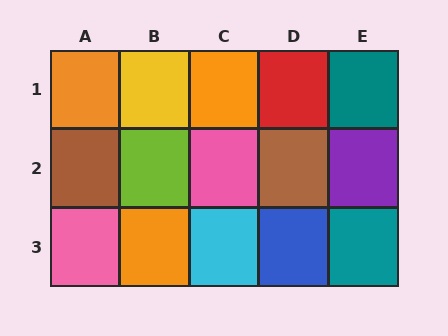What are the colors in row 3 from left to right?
Pink, orange, cyan, blue, teal.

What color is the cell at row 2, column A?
Brown.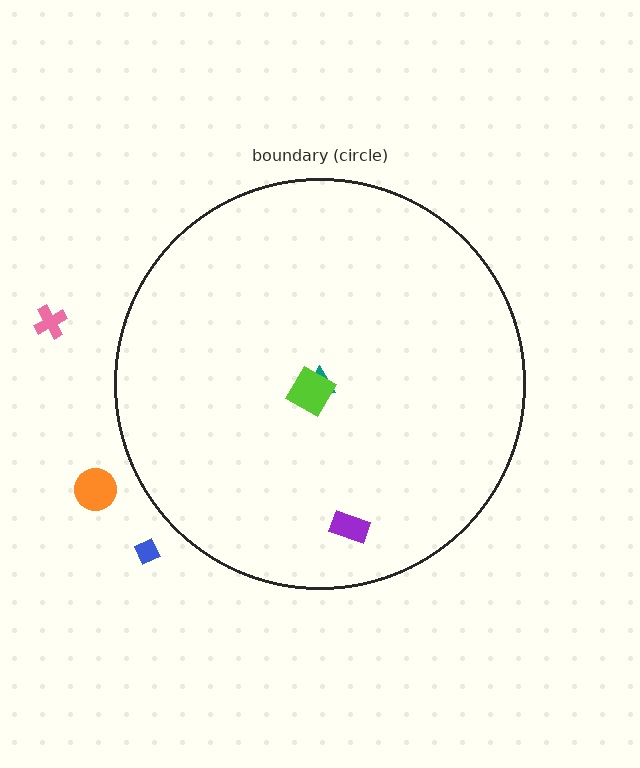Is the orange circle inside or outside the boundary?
Outside.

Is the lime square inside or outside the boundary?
Inside.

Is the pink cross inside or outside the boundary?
Outside.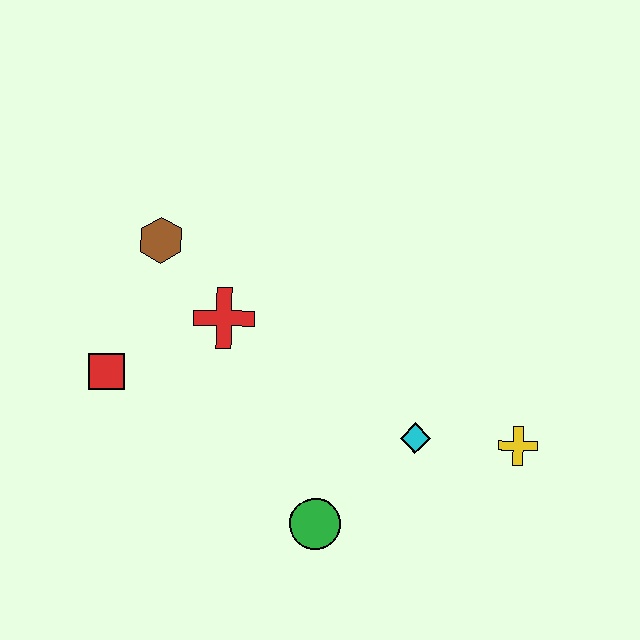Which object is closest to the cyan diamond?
The yellow cross is closest to the cyan diamond.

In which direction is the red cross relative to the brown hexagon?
The red cross is below the brown hexagon.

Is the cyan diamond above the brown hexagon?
No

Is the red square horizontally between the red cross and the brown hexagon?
No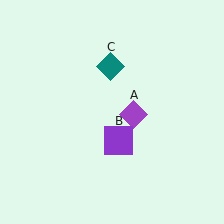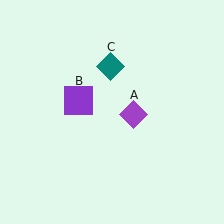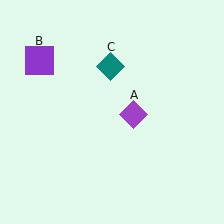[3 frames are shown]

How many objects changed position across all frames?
1 object changed position: purple square (object B).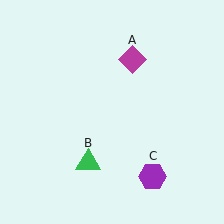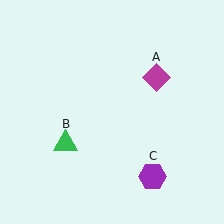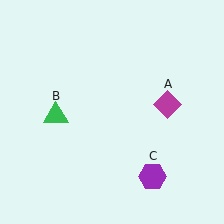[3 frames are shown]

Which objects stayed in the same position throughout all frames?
Purple hexagon (object C) remained stationary.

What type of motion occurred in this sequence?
The magenta diamond (object A), green triangle (object B) rotated clockwise around the center of the scene.